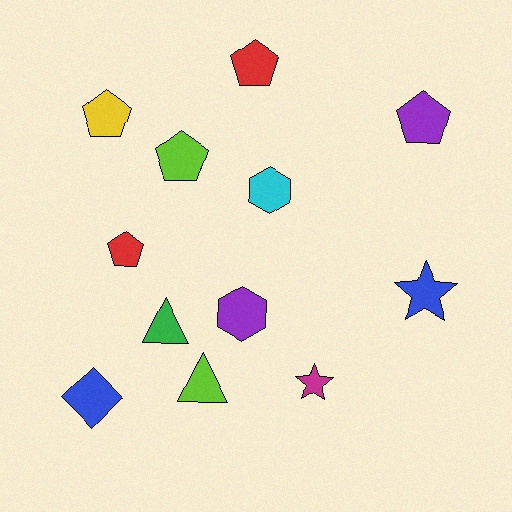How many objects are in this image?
There are 12 objects.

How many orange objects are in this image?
There are no orange objects.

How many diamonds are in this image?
There is 1 diamond.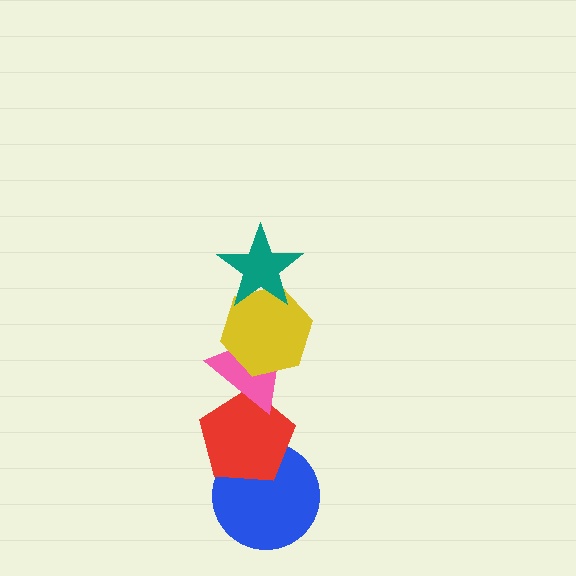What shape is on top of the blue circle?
The red pentagon is on top of the blue circle.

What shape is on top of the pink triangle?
The yellow hexagon is on top of the pink triangle.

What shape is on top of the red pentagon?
The pink triangle is on top of the red pentagon.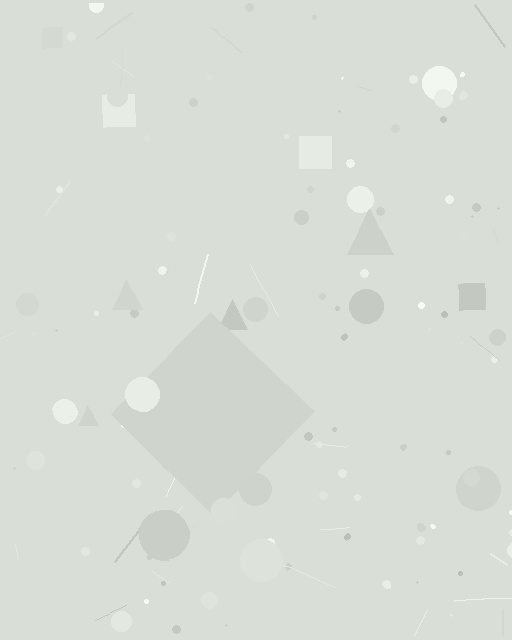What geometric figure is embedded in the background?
A diamond is embedded in the background.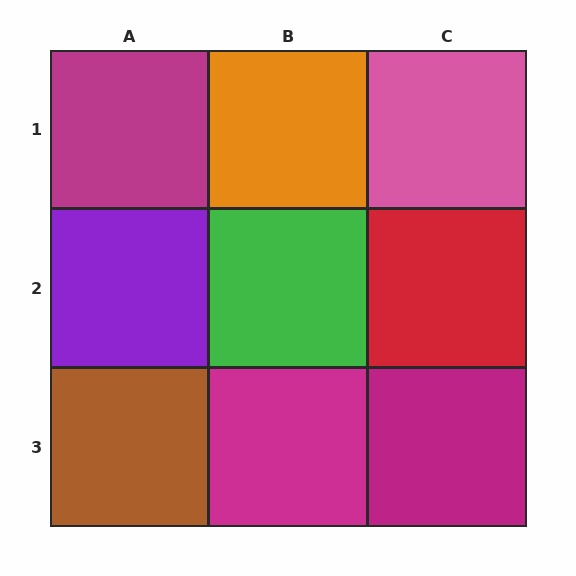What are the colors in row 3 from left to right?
Brown, magenta, magenta.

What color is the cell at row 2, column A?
Purple.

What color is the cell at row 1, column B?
Orange.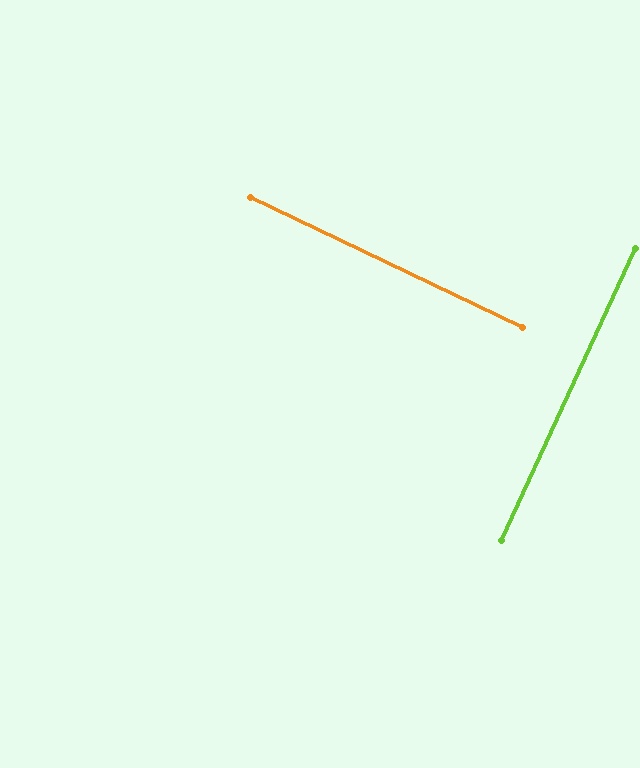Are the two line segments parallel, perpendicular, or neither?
Perpendicular — they meet at approximately 89°.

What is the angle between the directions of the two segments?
Approximately 89 degrees.